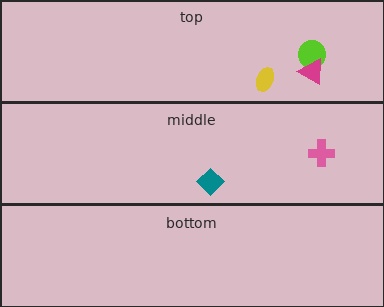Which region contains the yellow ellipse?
The top region.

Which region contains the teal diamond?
The middle region.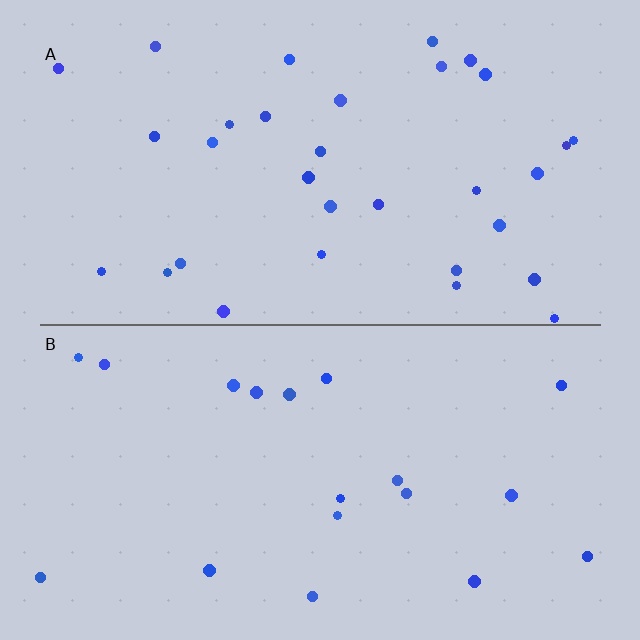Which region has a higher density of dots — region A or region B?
A (the top).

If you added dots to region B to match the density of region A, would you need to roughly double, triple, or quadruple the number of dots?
Approximately double.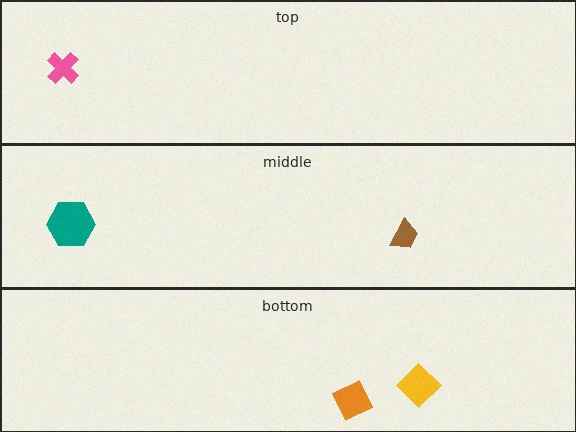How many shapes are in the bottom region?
2.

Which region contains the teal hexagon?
The middle region.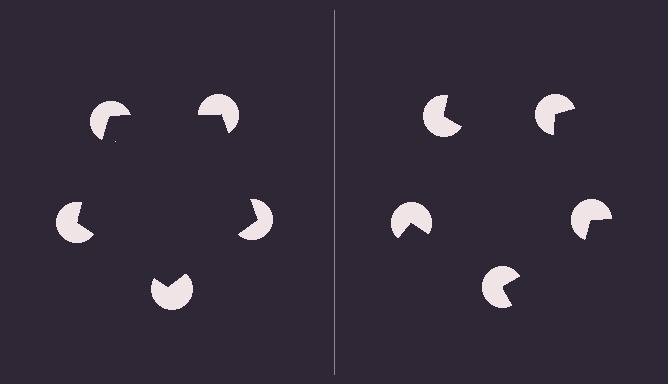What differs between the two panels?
The pac-man discs are positioned identically on both sides; only the wedge orientations differ. On the left they align to a pentagon; on the right they are misaligned.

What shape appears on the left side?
An illusory pentagon.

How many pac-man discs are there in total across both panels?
10 — 5 on each side.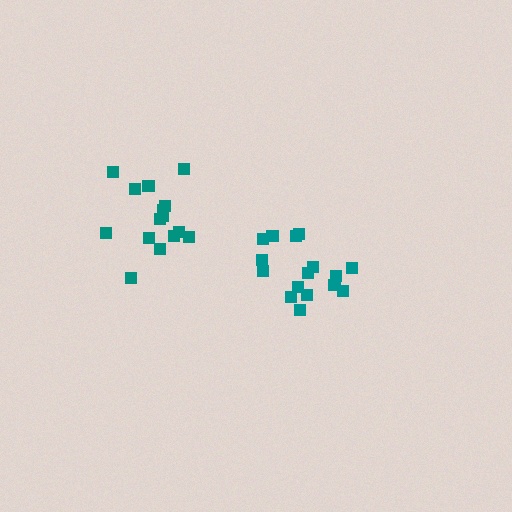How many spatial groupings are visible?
There are 2 spatial groupings.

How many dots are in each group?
Group 1: 16 dots, Group 2: 15 dots (31 total).